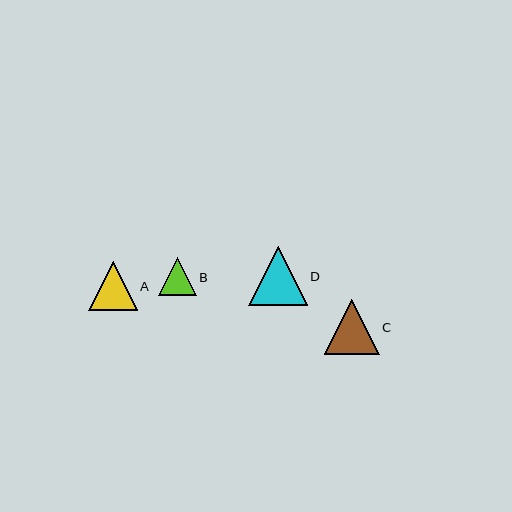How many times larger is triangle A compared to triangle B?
Triangle A is approximately 1.3 times the size of triangle B.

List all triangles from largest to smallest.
From largest to smallest: D, C, A, B.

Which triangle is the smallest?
Triangle B is the smallest with a size of approximately 37 pixels.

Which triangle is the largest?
Triangle D is the largest with a size of approximately 59 pixels.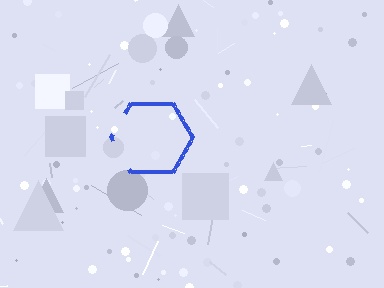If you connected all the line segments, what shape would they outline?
They would outline a hexagon.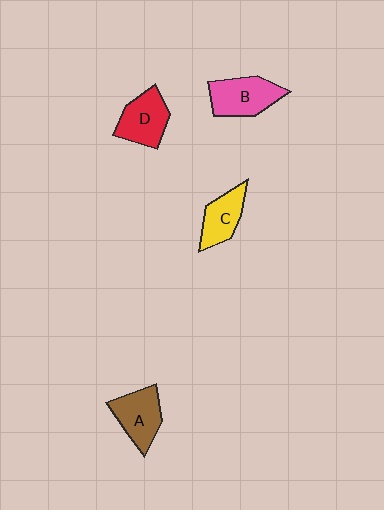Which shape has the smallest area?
Shape C (yellow).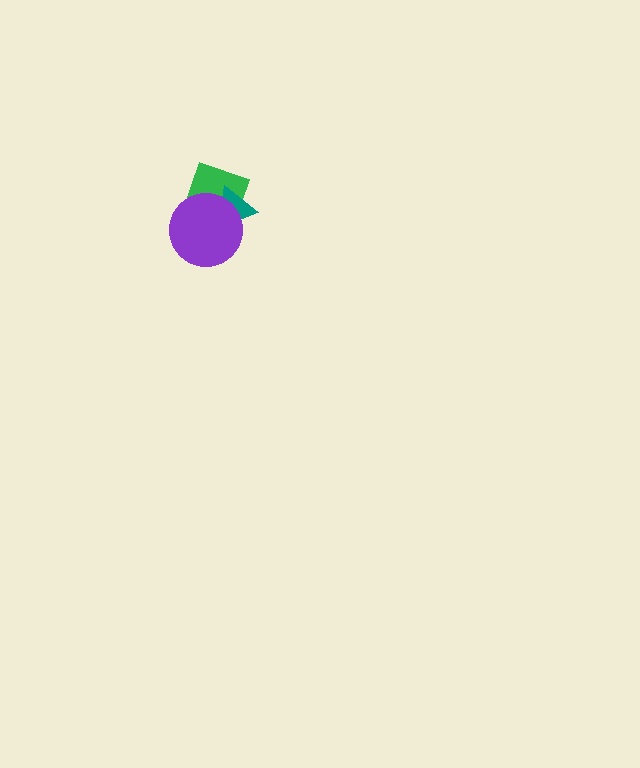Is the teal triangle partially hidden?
Yes, it is partially covered by another shape.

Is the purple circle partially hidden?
No, no other shape covers it.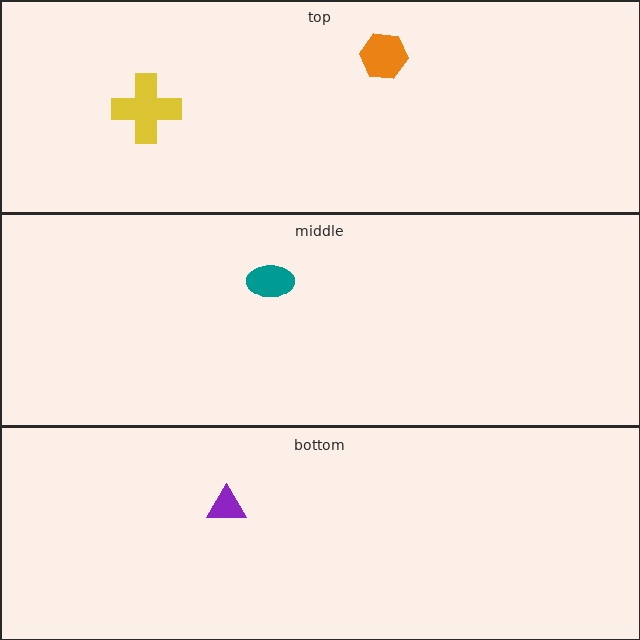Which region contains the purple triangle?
The bottom region.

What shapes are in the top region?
The orange hexagon, the yellow cross.